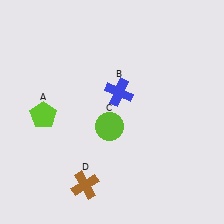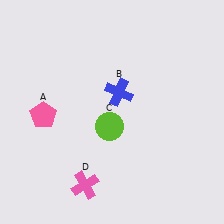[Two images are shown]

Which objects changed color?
A changed from lime to pink. D changed from brown to pink.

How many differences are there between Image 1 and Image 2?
There are 2 differences between the two images.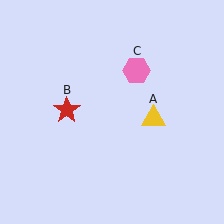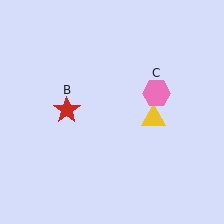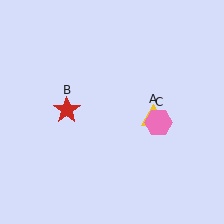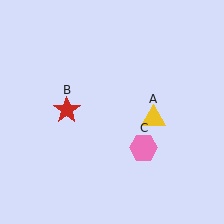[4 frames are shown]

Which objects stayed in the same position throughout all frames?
Yellow triangle (object A) and red star (object B) remained stationary.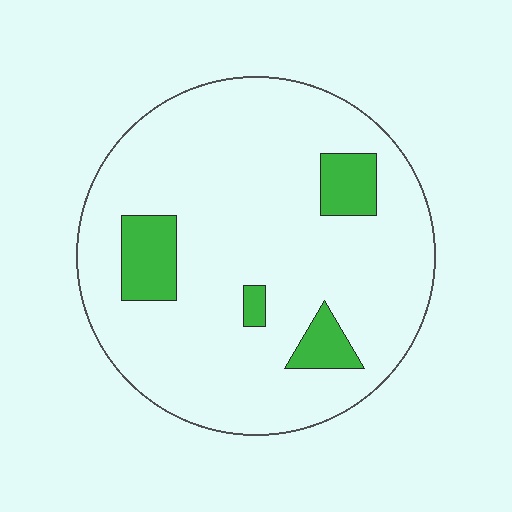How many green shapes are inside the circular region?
4.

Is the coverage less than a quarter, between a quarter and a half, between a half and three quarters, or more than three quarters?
Less than a quarter.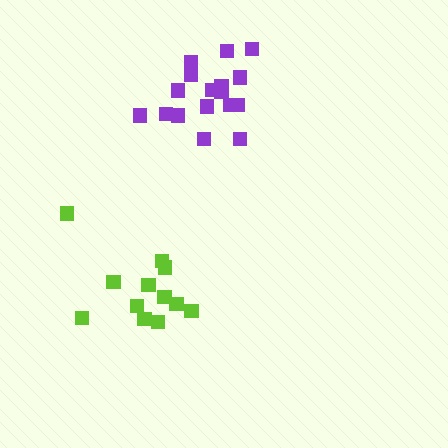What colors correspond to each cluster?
The clusters are colored: purple, lime.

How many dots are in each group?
Group 1: 17 dots, Group 2: 12 dots (29 total).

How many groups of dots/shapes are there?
There are 2 groups.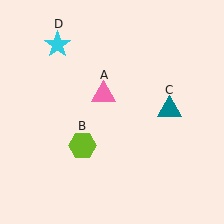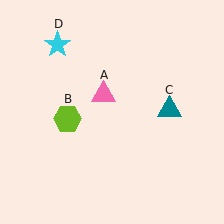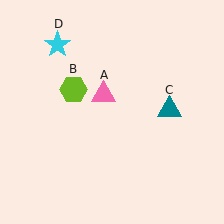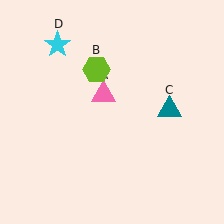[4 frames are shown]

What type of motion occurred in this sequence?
The lime hexagon (object B) rotated clockwise around the center of the scene.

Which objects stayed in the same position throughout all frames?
Pink triangle (object A) and teal triangle (object C) and cyan star (object D) remained stationary.